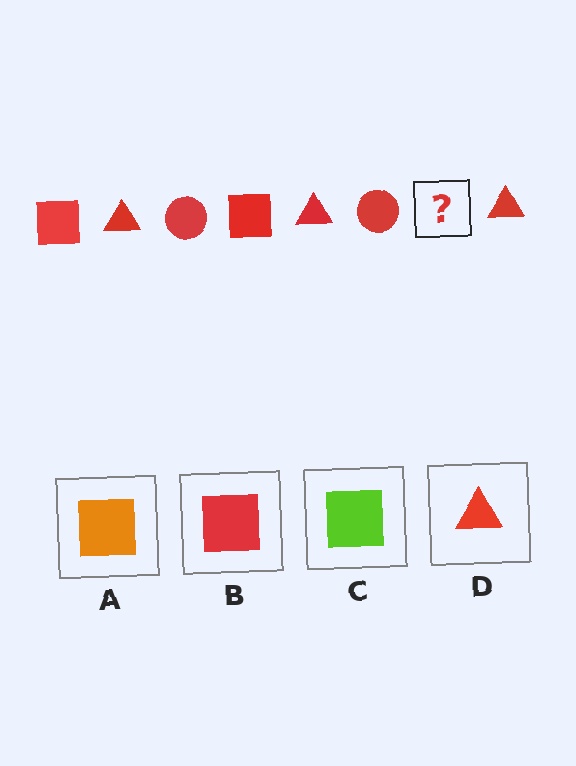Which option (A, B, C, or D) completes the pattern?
B.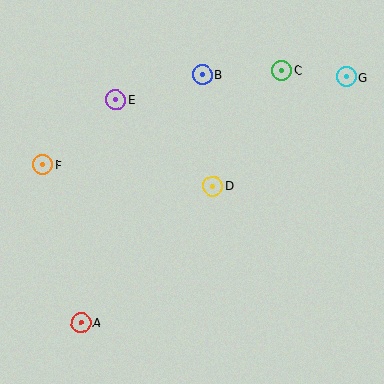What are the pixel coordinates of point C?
Point C is at (282, 70).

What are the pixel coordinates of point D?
Point D is at (213, 186).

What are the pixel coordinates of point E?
Point E is at (116, 100).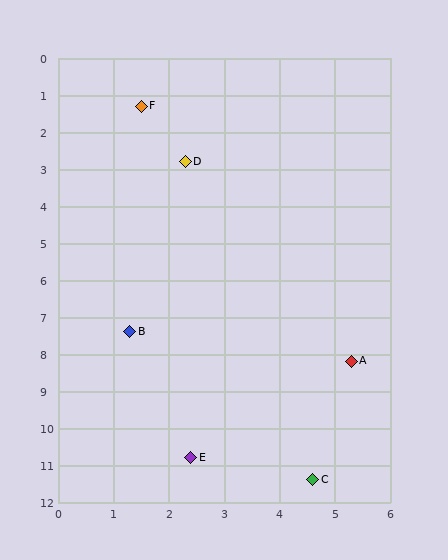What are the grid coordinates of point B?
Point B is at approximately (1.3, 7.4).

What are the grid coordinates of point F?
Point F is at approximately (1.5, 1.3).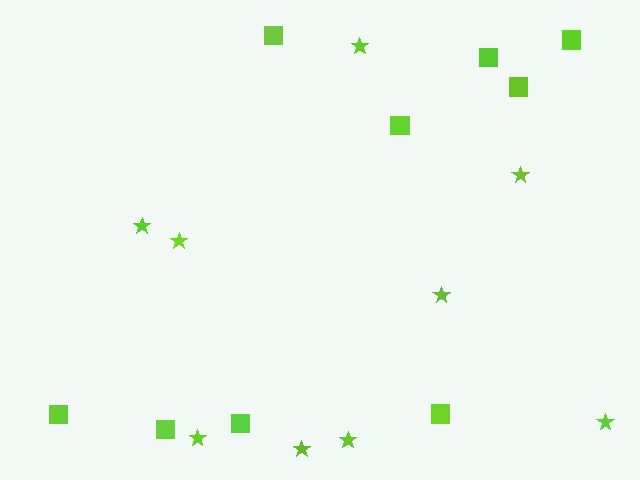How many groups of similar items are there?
There are 2 groups: one group of squares (9) and one group of stars (9).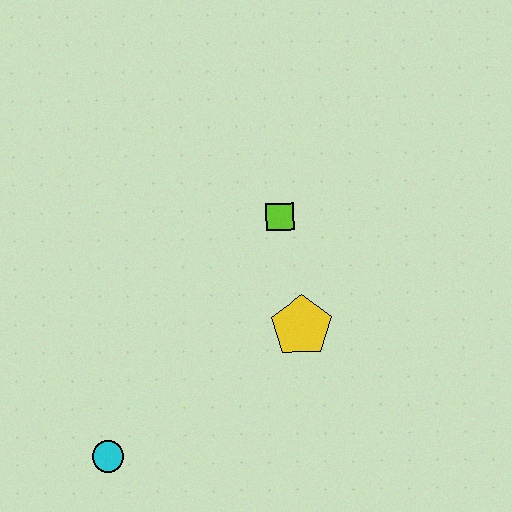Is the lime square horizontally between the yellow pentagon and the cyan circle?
Yes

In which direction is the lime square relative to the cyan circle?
The lime square is above the cyan circle.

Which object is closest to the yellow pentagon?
The lime square is closest to the yellow pentagon.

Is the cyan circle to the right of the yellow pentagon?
No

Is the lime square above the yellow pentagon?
Yes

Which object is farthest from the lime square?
The cyan circle is farthest from the lime square.